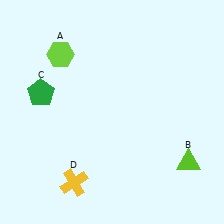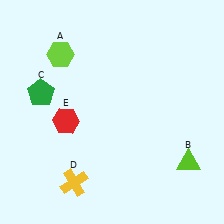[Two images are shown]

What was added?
A red hexagon (E) was added in Image 2.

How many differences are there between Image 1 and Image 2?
There is 1 difference between the two images.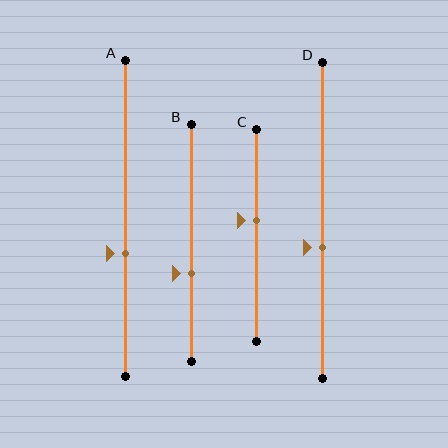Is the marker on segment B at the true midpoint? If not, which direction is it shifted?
No, the marker on segment B is shifted downward by about 13% of the segment length.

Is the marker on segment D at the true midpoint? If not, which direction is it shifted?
No, the marker on segment D is shifted downward by about 9% of the segment length.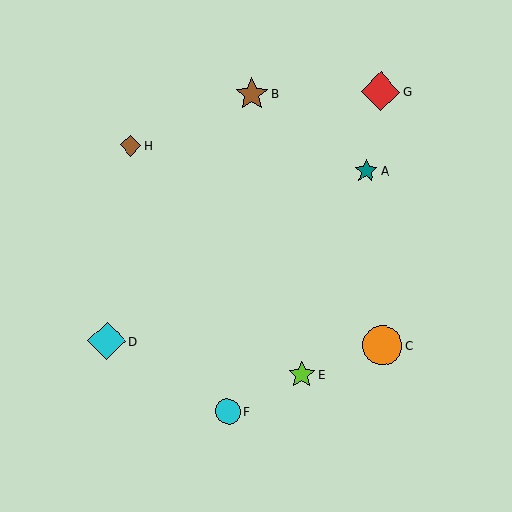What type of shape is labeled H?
Shape H is a brown diamond.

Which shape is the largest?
The orange circle (labeled C) is the largest.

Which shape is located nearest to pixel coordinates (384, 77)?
The red diamond (labeled G) at (380, 91) is nearest to that location.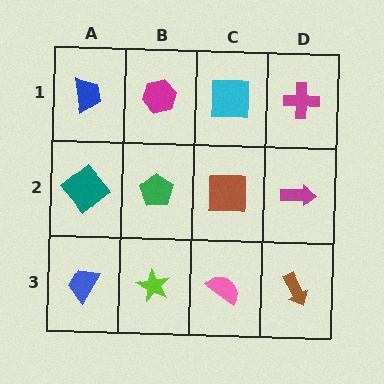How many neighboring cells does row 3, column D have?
2.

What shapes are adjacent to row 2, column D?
A magenta cross (row 1, column D), a brown arrow (row 3, column D), a brown square (row 2, column C).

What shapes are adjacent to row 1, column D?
A magenta arrow (row 2, column D), a cyan square (row 1, column C).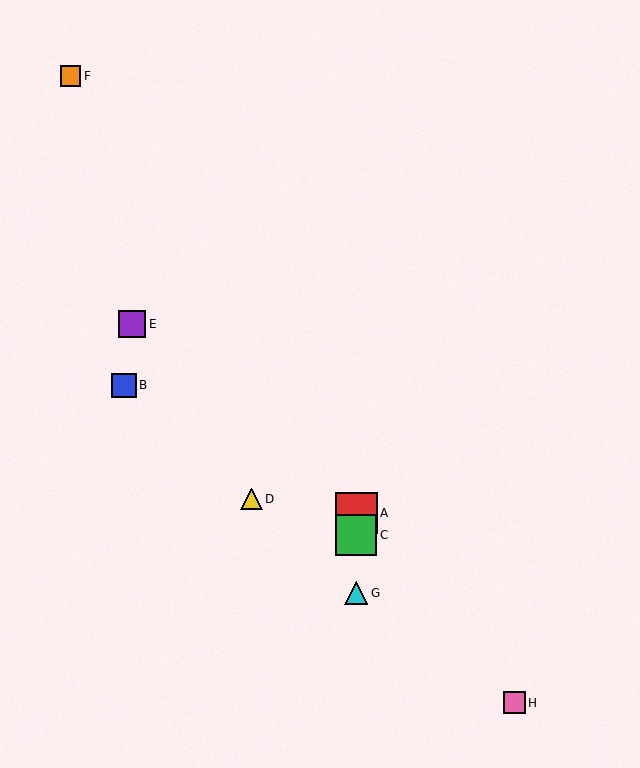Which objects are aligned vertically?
Objects A, C, G are aligned vertically.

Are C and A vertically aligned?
Yes, both are at x≈356.